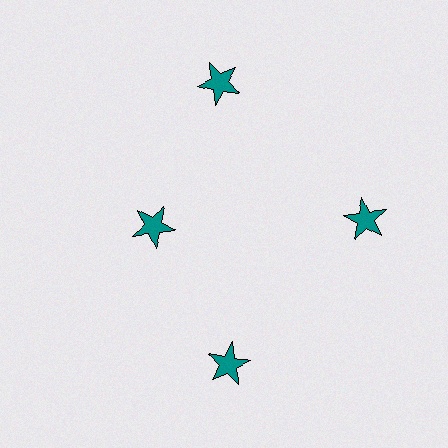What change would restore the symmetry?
The symmetry would be restored by moving it outward, back onto the ring so that all 4 stars sit at equal angles and equal distance from the center.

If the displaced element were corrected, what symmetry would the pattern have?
It would have 4-fold rotational symmetry — the pattern would map onto itself every 90 degrees.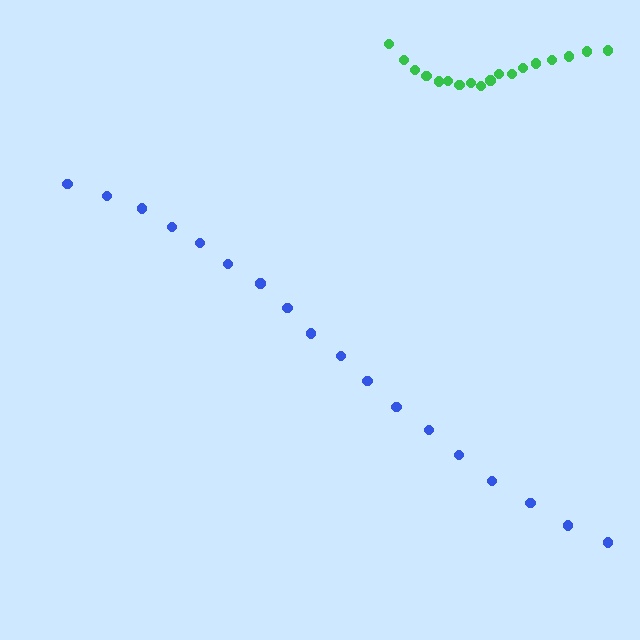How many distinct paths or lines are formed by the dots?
There are 2 distinct paths.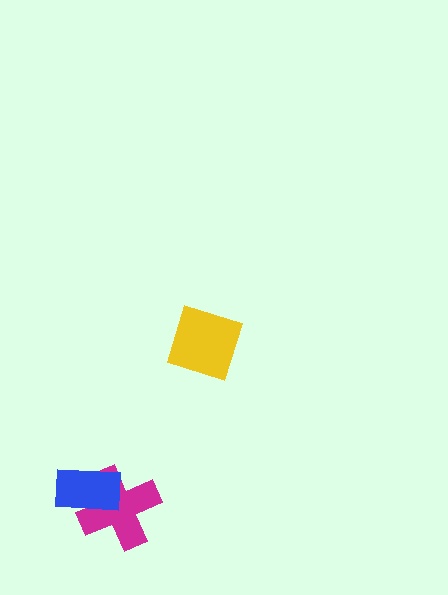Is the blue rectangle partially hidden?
No, no other shape covers it.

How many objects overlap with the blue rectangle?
1 object overlaps with the blue rectangle.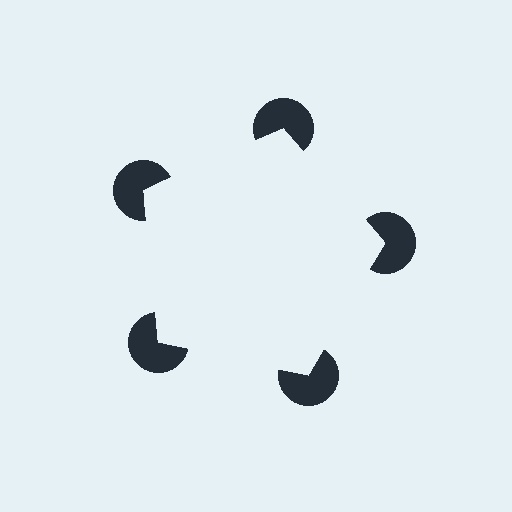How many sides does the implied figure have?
5 sides.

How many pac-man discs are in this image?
There are 5 — one at each vertex of the illusory pentagon.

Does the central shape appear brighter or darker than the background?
It typically appears slightly brighter than the background, even though no actual brightness change is drawn.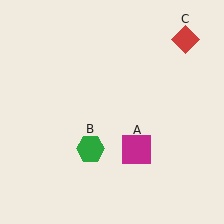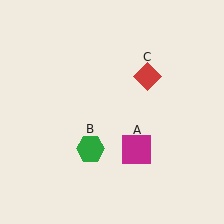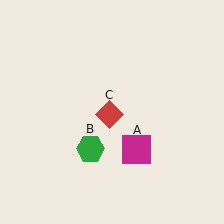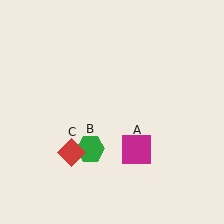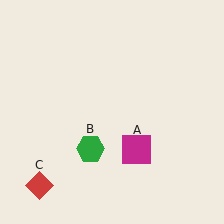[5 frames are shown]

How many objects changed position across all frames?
1 object changed position: red diamond (object C).